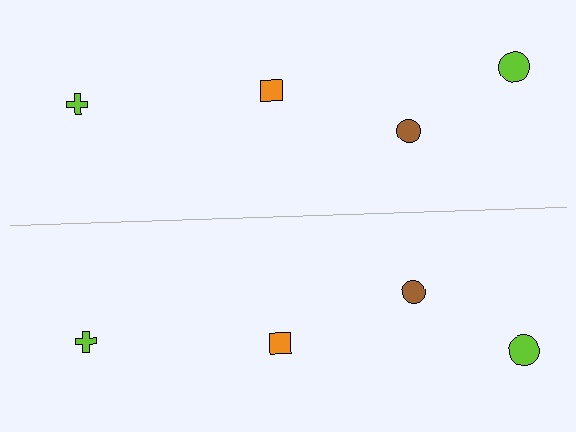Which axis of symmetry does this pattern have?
The pattern has a horizontal axis of symmetry running through the center of the image.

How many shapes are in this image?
There are 8 shapes in this image.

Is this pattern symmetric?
Yes, this pattern has bilateral (reflection) symmetry.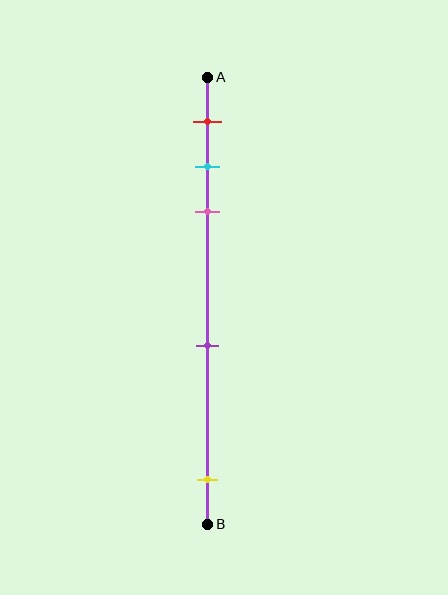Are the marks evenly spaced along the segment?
No, the marks are not evenly spaced.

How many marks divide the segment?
There are 5 marks dividing the segment.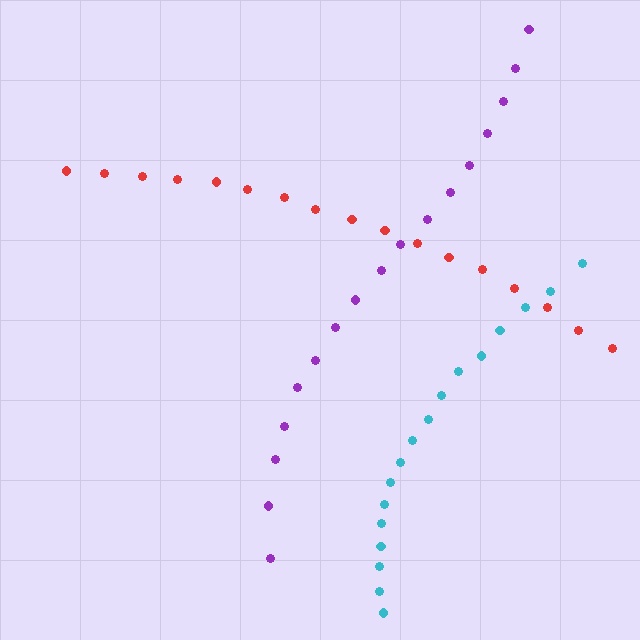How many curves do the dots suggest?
There are 3 distinct paths.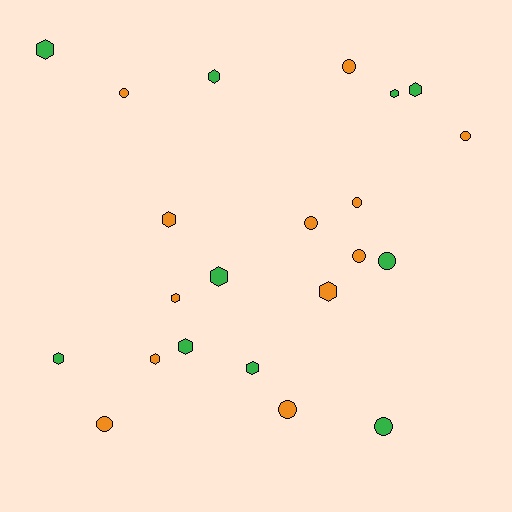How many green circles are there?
There are 2 green circles.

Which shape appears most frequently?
Hexagon, with 12 objects.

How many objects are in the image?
There are 22 objects.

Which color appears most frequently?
Orange, with 12 objects.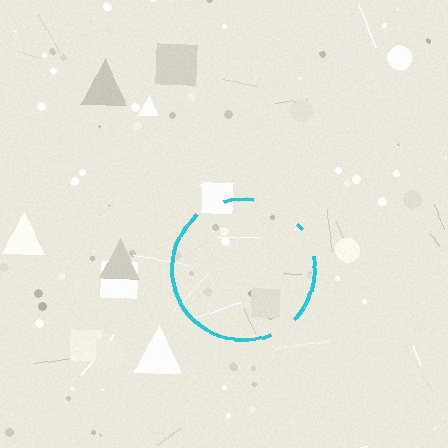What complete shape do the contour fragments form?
The contour fragments form a circle.